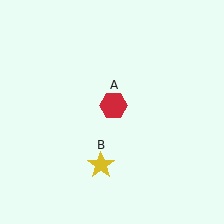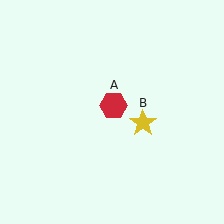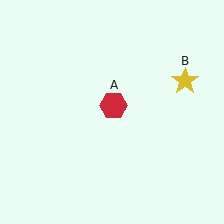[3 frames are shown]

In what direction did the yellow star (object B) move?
The yellow star (object B) moved up and to the right.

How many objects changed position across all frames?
1 object changed position: yellow star (object B).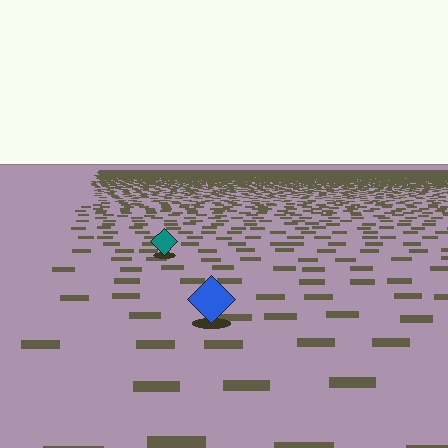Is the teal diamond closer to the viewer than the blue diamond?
No. The blue diamond is closer — you can tell from the texture gradient: the ground texture is coarser near it.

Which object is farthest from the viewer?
The teal diamond is farthest from the viewer. It appears smaller and the ground texture around it is denser.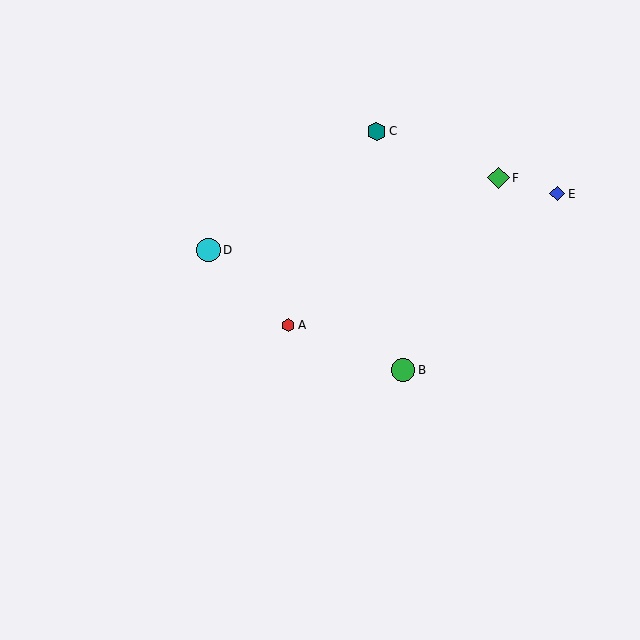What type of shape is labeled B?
Shape B is a green circle.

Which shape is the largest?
The cyan circle (labeled D) is the largest.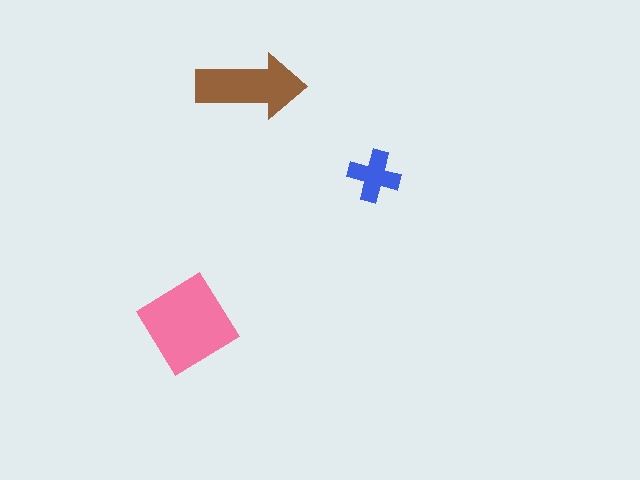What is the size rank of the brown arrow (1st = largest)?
2nd.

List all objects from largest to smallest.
The pink diamond, the brown arrow, the blue cross.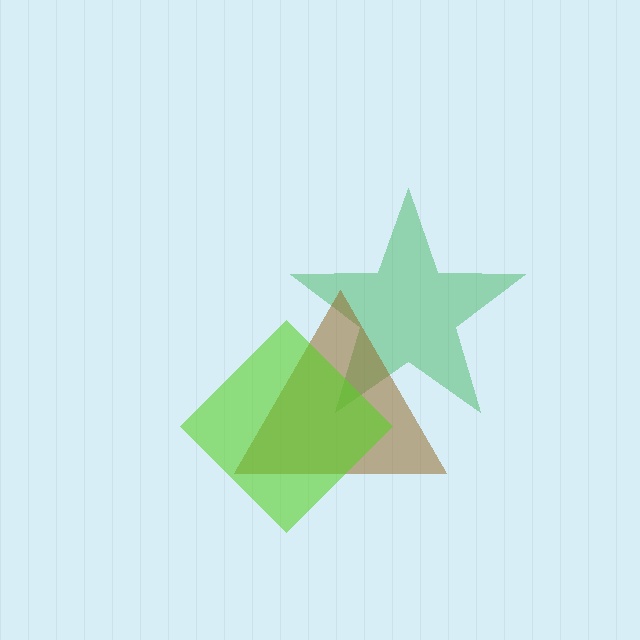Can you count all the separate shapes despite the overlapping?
Yes, there are 3 separate shapes.